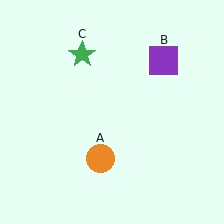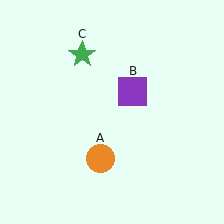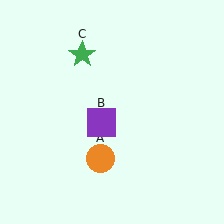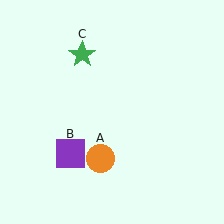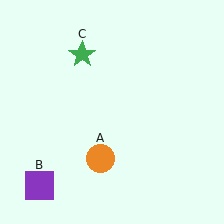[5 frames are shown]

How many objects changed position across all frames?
1 object changed position: purple square (object B).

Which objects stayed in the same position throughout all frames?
Orange circle (object A) and green star (object C) remained stationary.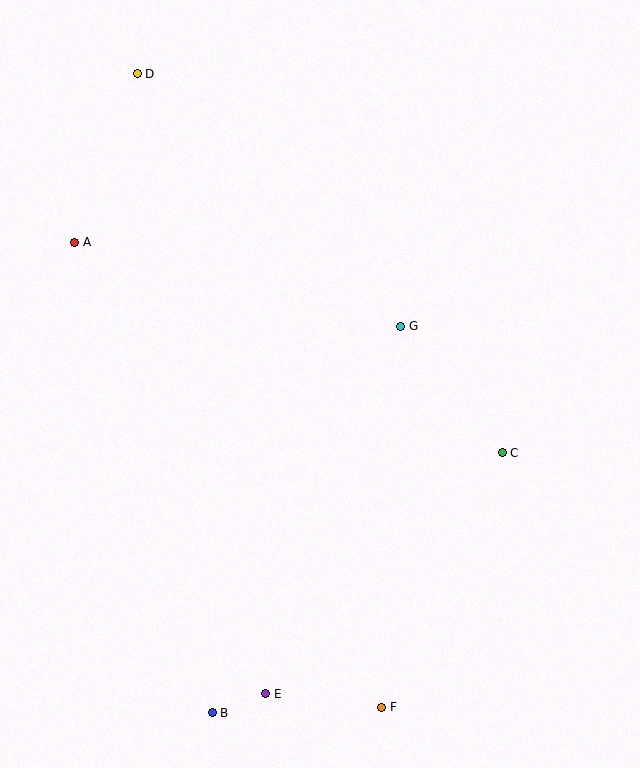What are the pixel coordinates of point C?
Point C is at (502, 453).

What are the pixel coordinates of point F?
Point F is at (382, 707).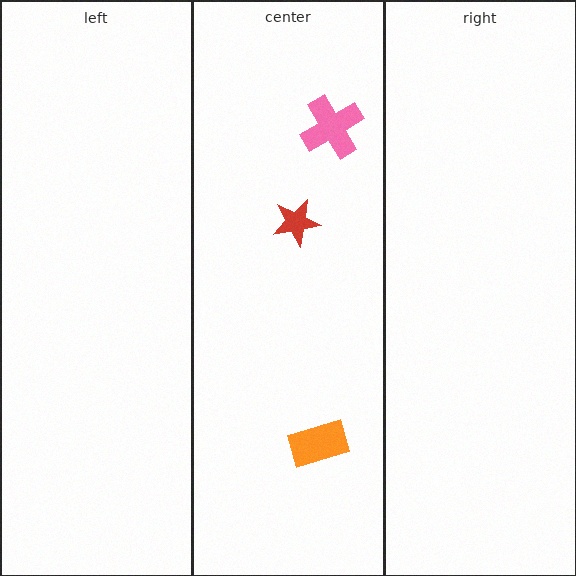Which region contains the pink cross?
The center region.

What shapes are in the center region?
The orange rectangle, the pink cross, the red star.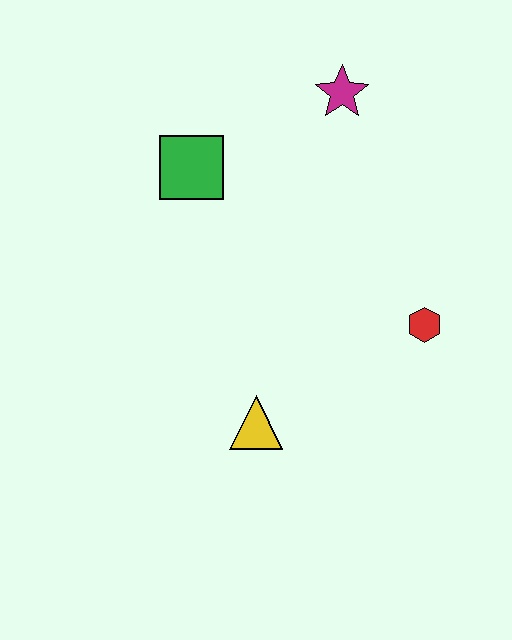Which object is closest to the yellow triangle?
The red hexagon is closest to the yellow triangle.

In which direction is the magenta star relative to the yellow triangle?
The magenta star is above the yellow triangle.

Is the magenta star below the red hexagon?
No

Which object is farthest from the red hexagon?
The green square is farthest from the red hexagon.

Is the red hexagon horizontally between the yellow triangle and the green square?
No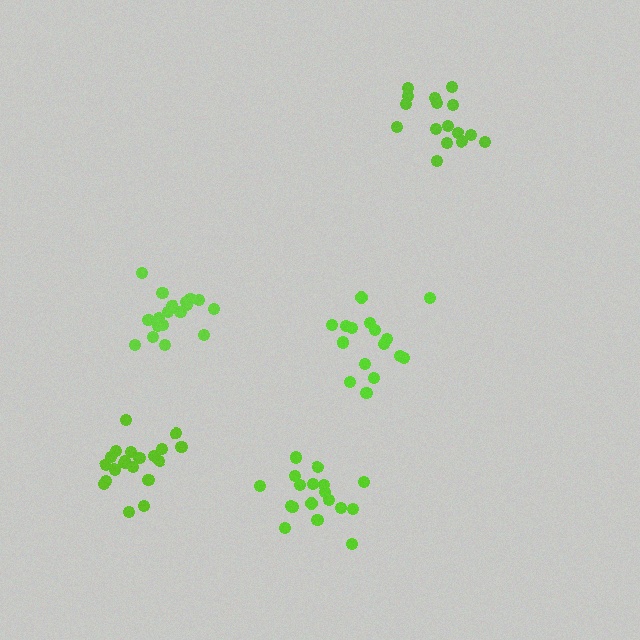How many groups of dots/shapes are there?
There are 5 groups.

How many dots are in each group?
Group 1: 19 dots, Group 2: 18 dots, Group 3: 16 dots, Group 4: 20 dots, Group 5: 16 dots (89 total).